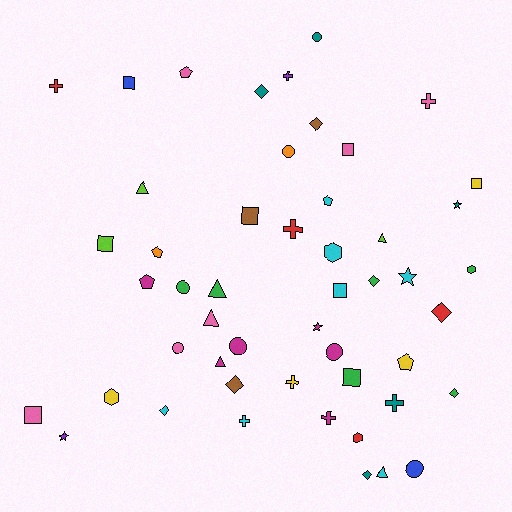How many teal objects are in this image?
There are 5 teal objects.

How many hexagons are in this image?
There are 4 hexagons.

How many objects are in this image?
There are 50 objects.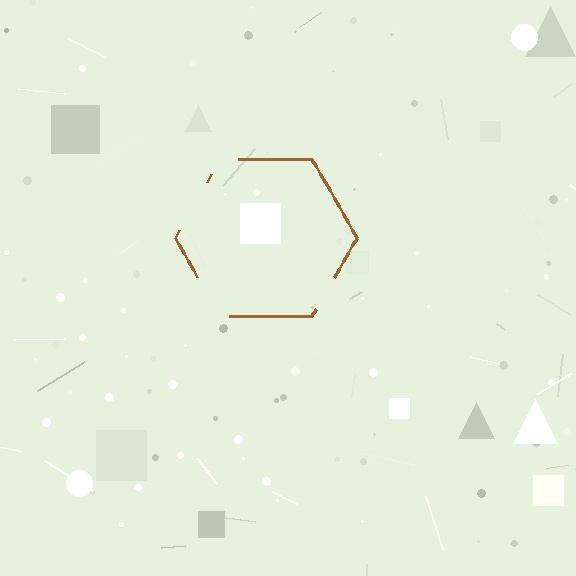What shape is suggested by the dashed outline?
The dashed outline suggests a hexagon.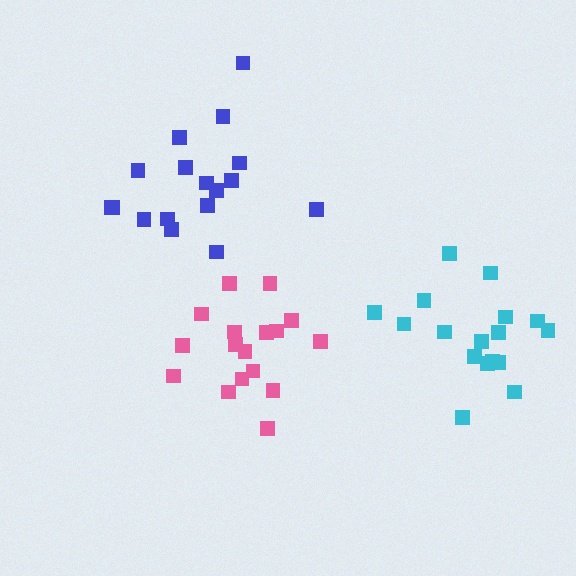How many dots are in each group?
Group 1: 17 dots, Group 2: 17 dots, Group 3: 17 dots (51 total).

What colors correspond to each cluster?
The clusters are colored: cyan, pink, blue.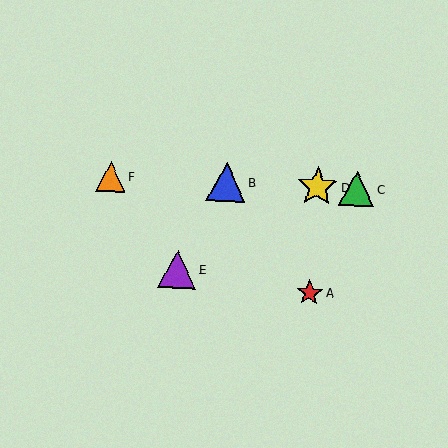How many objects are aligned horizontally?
4 objects (B, C, D, F) are aligned horizontally.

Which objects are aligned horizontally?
Objects B, C, D, F are aligned horizontally.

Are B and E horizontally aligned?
No, B is at y≈182 and E is at y≈269.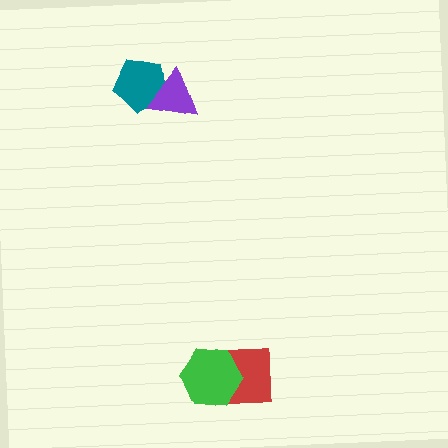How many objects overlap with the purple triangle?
1 object overlaps with the purple triangle.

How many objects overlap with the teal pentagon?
1 object overlaps with the teal pentagon.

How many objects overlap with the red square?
1 object overlaps with the red square.